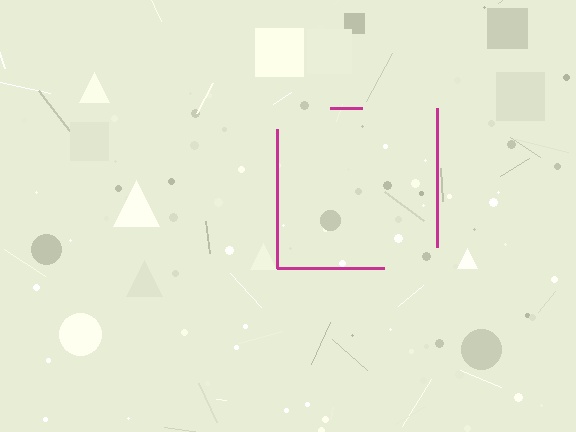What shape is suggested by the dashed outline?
The dashed outline suggests a square.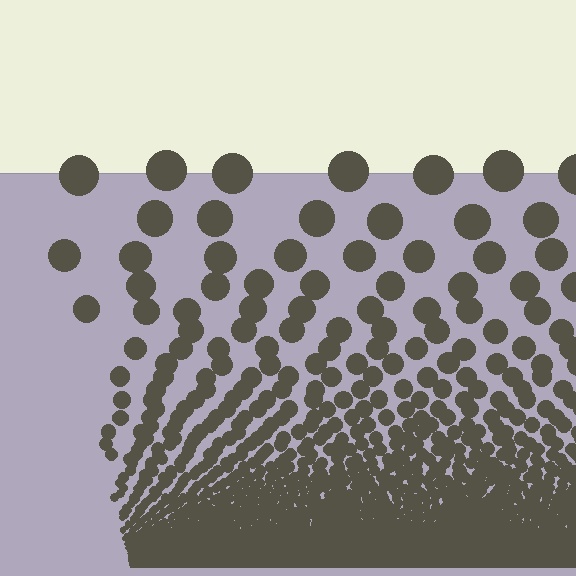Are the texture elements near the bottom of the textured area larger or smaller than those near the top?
Smaller. The gradient is inverted — elements near the bottom are smaller and denser.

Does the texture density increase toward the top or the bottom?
Density increases toward the bottom.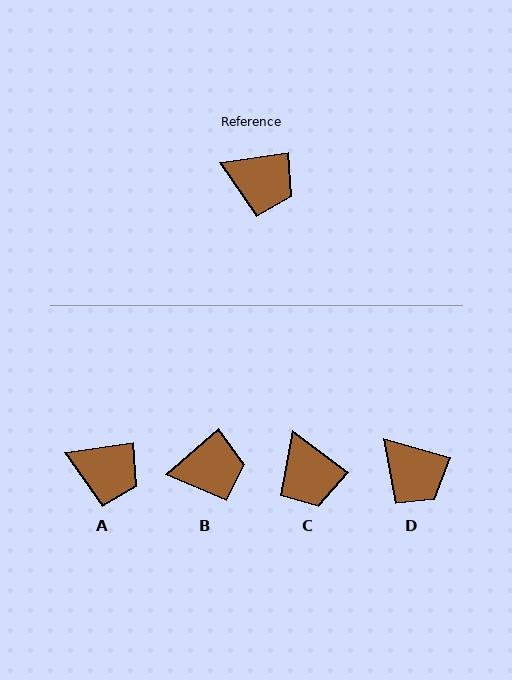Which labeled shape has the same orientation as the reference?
A.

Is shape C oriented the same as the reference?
No, it is off by about 45 degrees.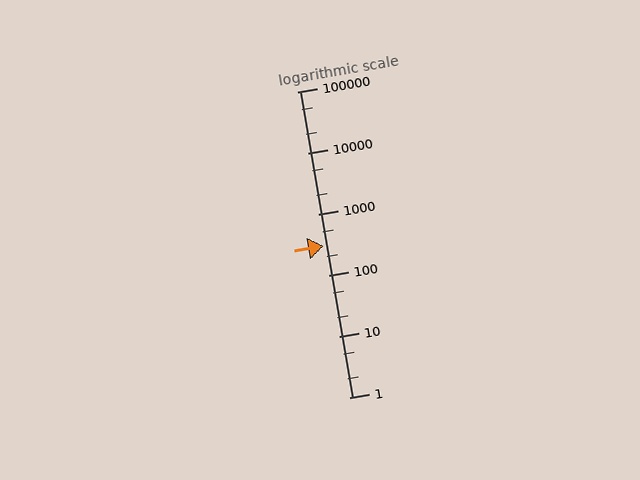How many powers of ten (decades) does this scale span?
The scale spans 5 decades, from 1 to 100000.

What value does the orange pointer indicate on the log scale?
The pointer indicates approximately 300.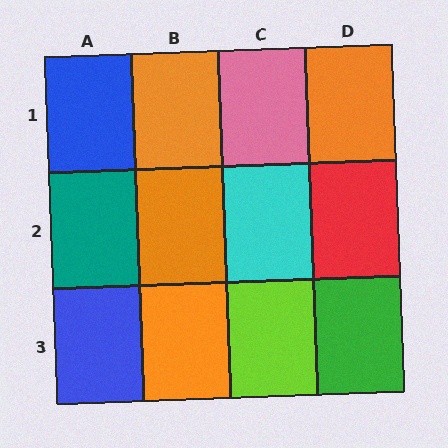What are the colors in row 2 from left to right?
Teal, orange, cyan, red.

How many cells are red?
1 cell is red.